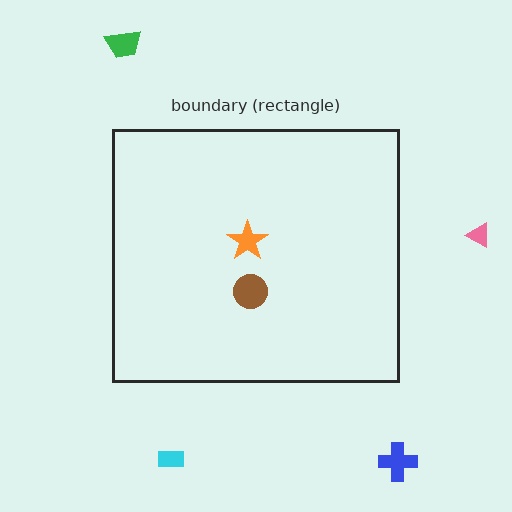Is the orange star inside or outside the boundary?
Inside.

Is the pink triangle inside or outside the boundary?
Outside.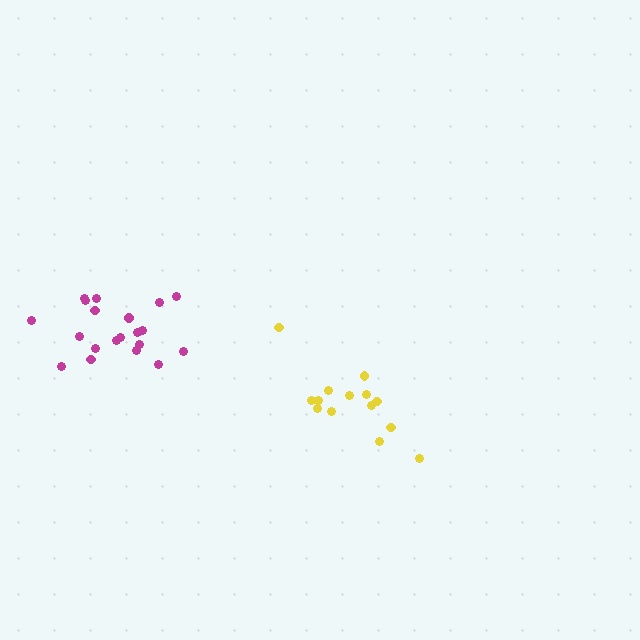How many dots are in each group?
Group 1: 20 dots, Group 2: 14 dots (34 total).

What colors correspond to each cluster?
The clusters are colored: magenta, yellow.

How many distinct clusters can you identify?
There are 2 distinct clusters.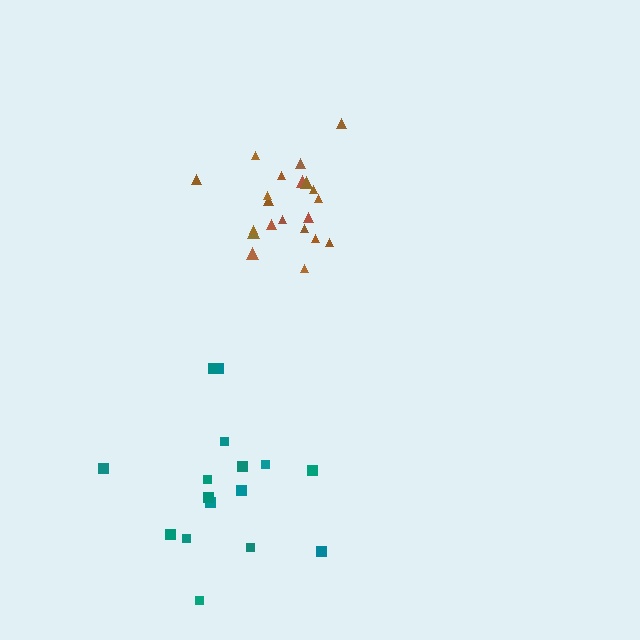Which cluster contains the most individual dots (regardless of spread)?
Brown (21).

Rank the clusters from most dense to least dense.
brown, teal.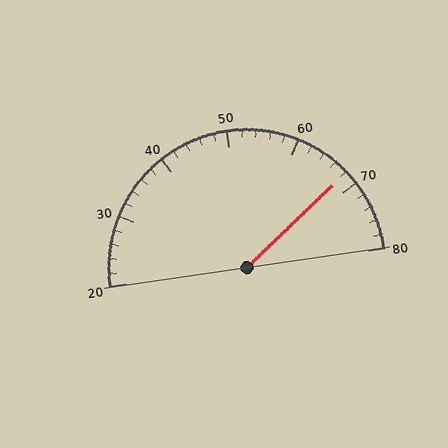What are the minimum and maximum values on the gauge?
The gauge ranges from 20 to 80.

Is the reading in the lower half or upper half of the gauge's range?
The reading is in the upper half of the range (20 to 80).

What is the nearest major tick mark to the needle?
The nearest major tick mark is 70.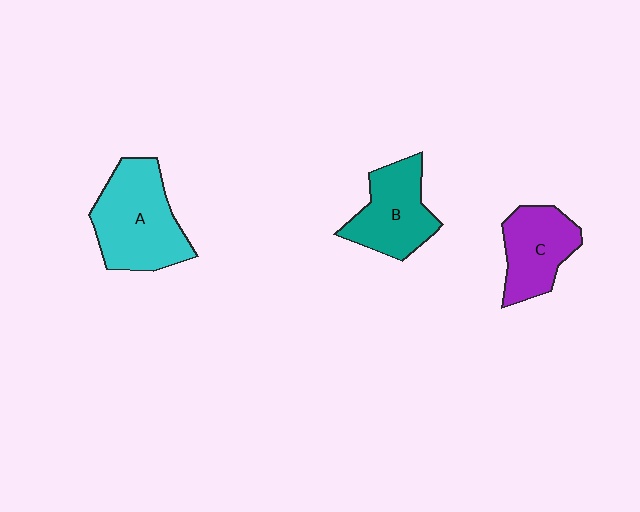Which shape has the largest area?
Shape A (cyan).